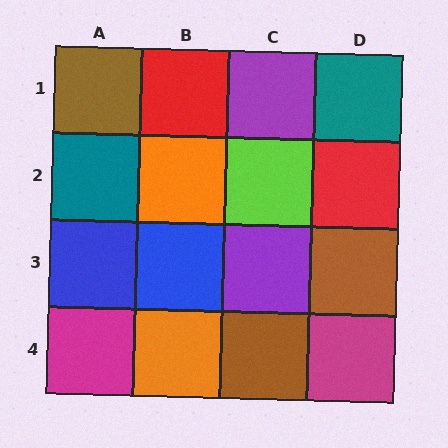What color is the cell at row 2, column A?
Teal.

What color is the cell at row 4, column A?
Magenta.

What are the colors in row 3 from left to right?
Blue, blue, purple, brown.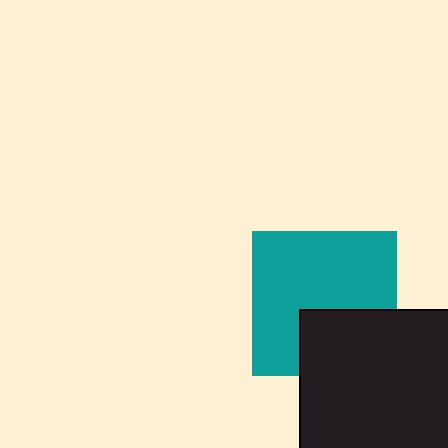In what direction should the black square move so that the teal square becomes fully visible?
The black square should move down. That is the shortest direction to clear the overlap and leave the teal square fully visible.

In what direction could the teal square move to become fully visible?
The teal square could move up. That would shift it out from behind the black square entirely.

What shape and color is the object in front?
The object in front is a black square.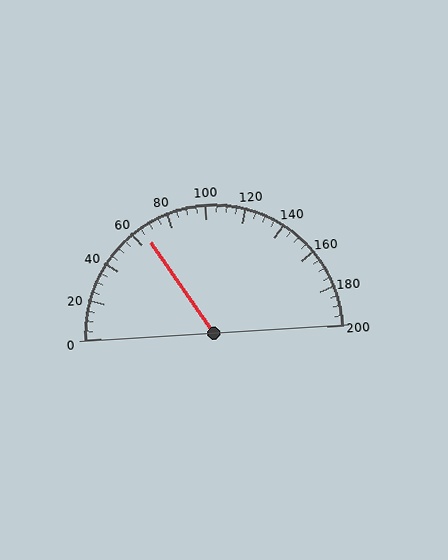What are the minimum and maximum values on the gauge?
The gauge ranges from 0 to 200.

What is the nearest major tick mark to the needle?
The nearest major tick mark is 60.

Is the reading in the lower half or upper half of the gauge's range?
The reading is in the lower half of the range (0 to 200).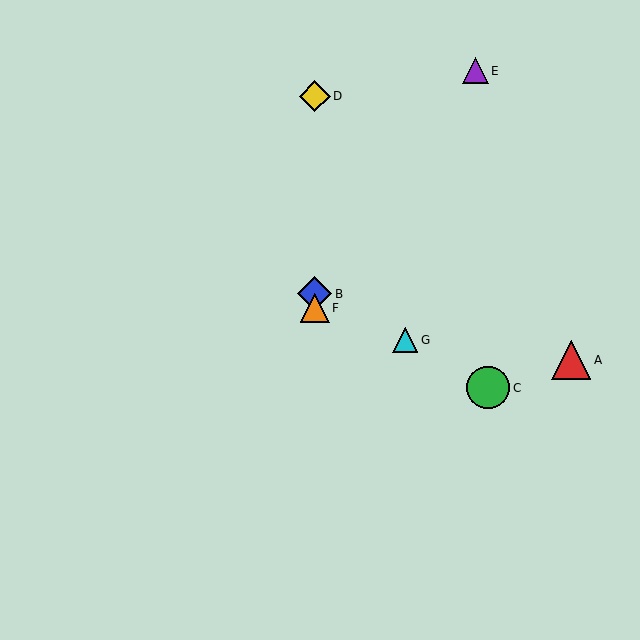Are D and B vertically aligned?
Yes, both are at x≈315.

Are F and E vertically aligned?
No, F is at x≈315 and E is at x≈475.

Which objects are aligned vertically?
Objects B, D, F are aligned vertically.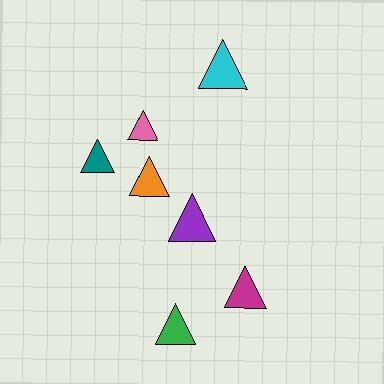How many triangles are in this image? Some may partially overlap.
There are 7 triangles.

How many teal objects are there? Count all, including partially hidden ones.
There is 1 teal object.